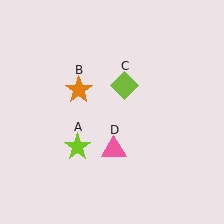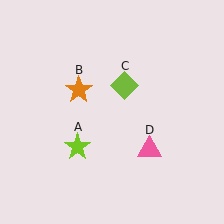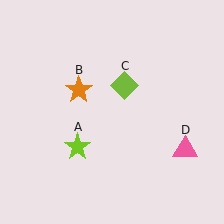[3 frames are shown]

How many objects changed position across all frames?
1 object changed position: pink triangle (object D).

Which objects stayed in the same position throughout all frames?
Lime star (object A) and orange star (object B) and lime diamond (object C) remained stationary.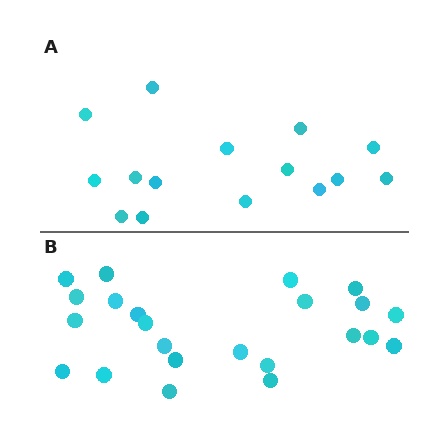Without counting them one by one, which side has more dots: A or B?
Region B (the bottom region) has more dots.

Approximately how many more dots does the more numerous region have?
Region B has roughly 8 or so more dots than region A.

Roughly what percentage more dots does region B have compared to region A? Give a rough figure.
About 55% more.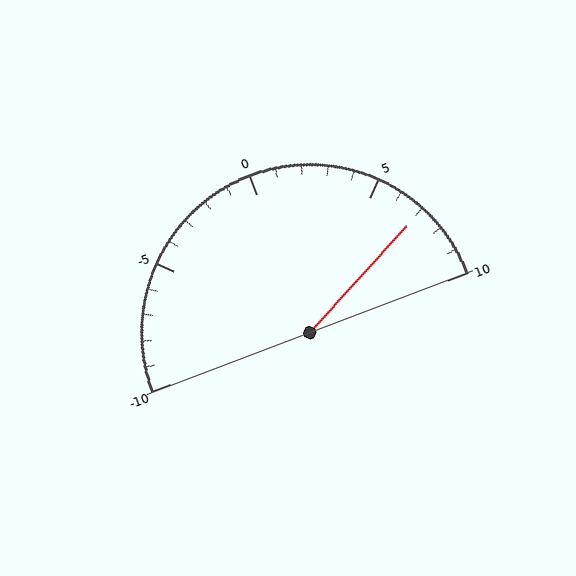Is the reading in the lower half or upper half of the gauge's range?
The reading is in the upper half of the range (-10 to 10).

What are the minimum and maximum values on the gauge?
The gauge ranges from -10 to 10.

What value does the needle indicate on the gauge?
The needle indicates approximately 7.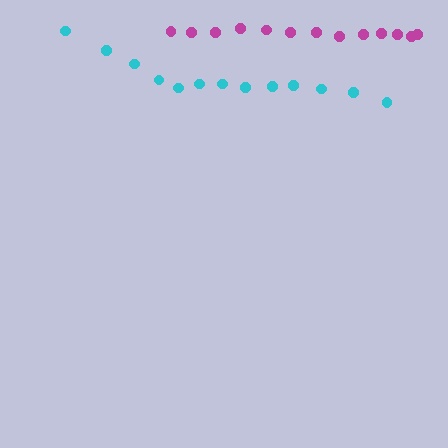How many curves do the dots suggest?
There are 2 distinct paths.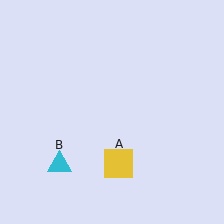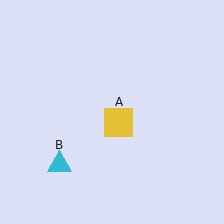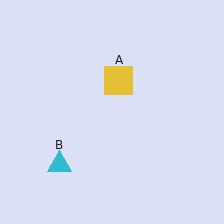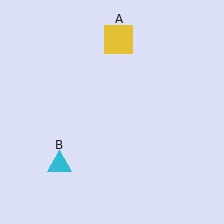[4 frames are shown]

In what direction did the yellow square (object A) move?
The yellow square (object A) moved up.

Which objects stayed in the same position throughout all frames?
Cyan triangle (object B) remained stationary.